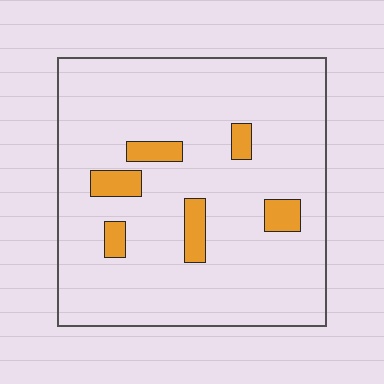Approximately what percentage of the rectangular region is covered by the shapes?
Approximately 10%.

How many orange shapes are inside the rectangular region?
6.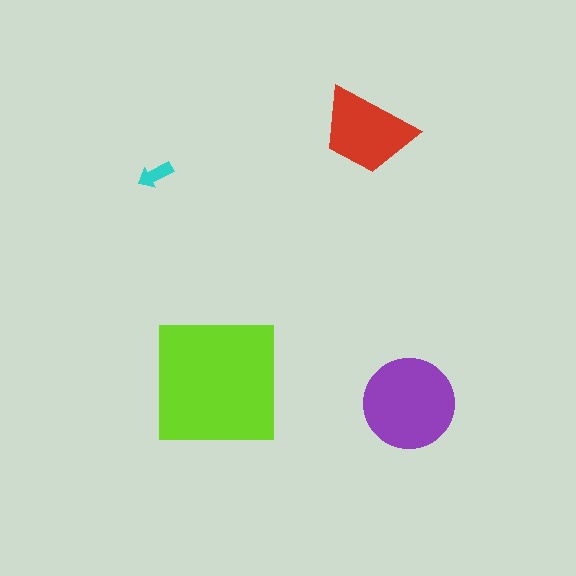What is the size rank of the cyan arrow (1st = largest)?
4th.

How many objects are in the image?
There are 4 objects in the image.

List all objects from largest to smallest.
The lime square, the purple circle, the red trapezoid, the cyan arrow.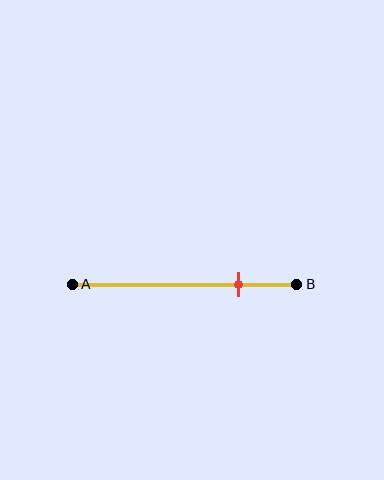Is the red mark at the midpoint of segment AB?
No, the mark is at about 75% from A, not at the 50% midpoint.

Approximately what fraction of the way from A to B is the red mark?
The red mark is approximately 75% of the way from A to B.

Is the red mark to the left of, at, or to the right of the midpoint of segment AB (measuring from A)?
The red mark is to the right of the midpoint of segment AB.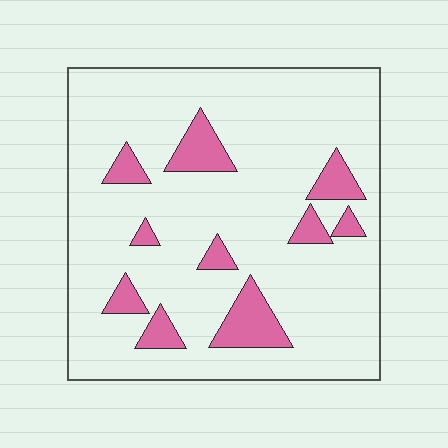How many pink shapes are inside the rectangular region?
10.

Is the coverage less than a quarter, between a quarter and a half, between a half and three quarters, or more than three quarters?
Less than a quarter.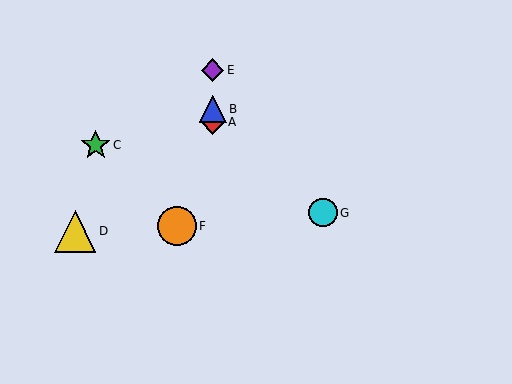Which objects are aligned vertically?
Objects A, B, E are aligned vertically.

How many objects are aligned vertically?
3 objects (A, B, E) are aligned vertically.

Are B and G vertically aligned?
No, B is at x≈213 and G is at x≈323.